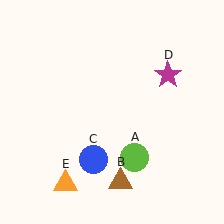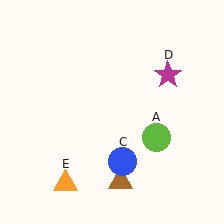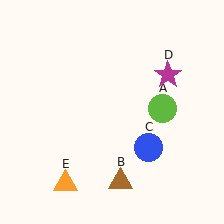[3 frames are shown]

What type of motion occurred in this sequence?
The lime circle (object A), blue circle (object C) rotated counterclockwise around the center of the scene.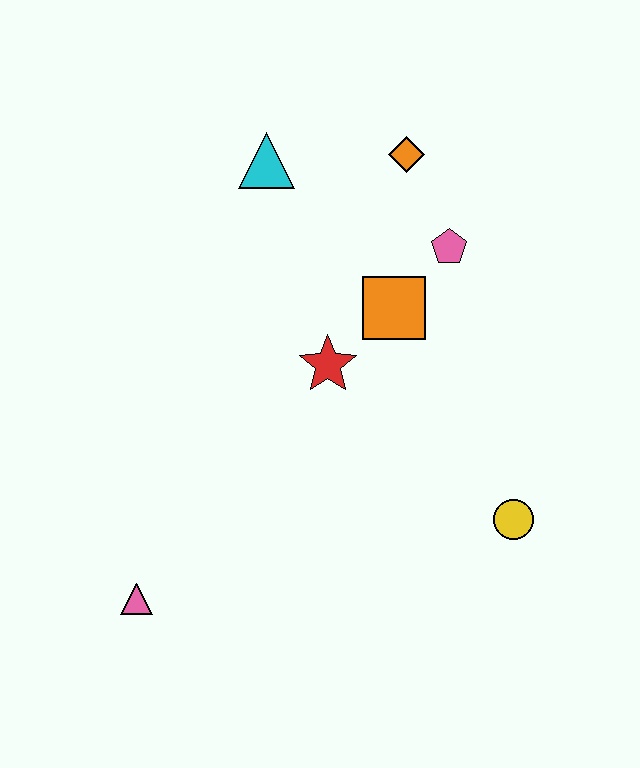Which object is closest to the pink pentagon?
The orange square is closest to the pink pentagon.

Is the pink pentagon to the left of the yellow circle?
Yes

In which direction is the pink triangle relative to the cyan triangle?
The pink triangle is below the cyan triangle.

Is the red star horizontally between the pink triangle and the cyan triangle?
No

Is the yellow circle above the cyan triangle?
No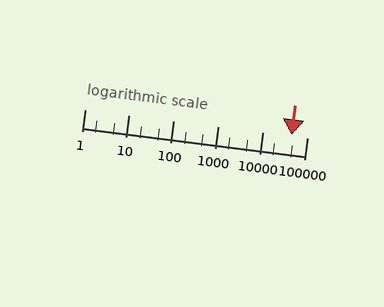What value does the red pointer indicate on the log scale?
The pointer indicates approximately 44000.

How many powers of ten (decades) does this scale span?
The scale spans 5 decades, from 1 to 100000.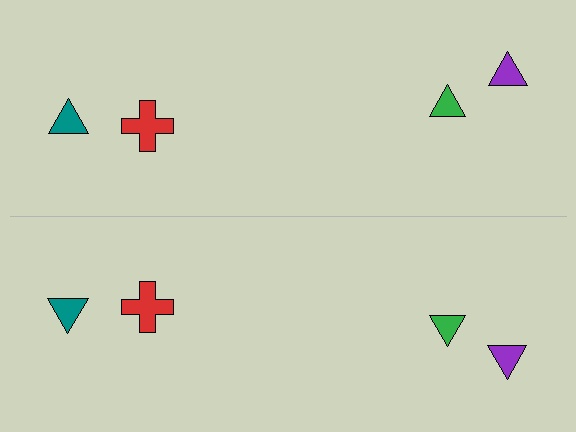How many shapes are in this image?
There are 8 shapes in this image.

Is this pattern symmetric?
Yes, this pattern has bilateral (reflection) symmetry.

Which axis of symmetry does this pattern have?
The pattern has a horizontal axis of symmetry running through the center of the image.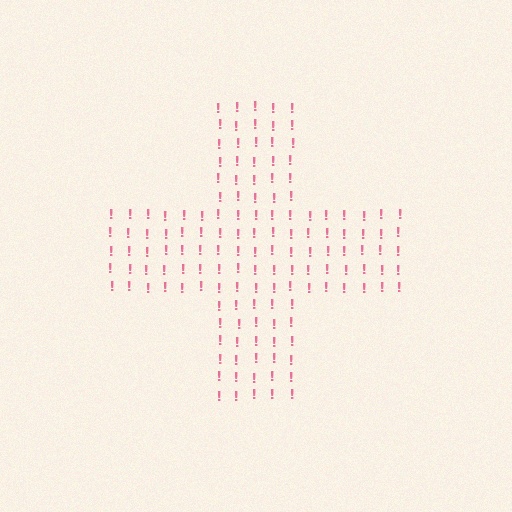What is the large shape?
The large shape is a cross.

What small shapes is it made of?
It is made of small exclamation marks.